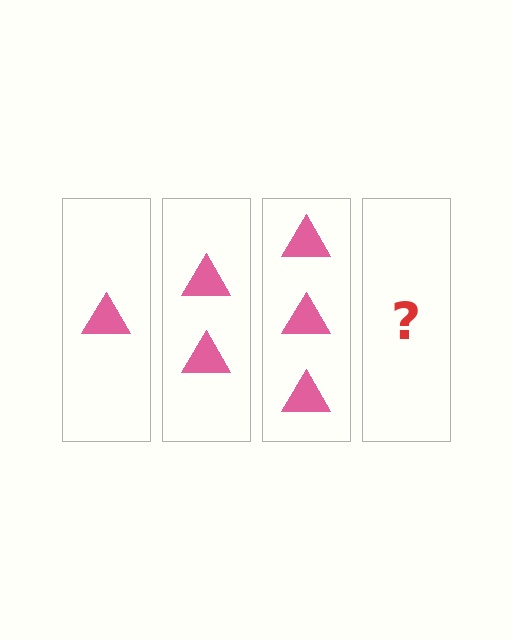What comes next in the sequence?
The next element should be 4 triangles.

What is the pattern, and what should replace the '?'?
The pattern is that each step adds one more triangle. The '?' should be 4 triangles.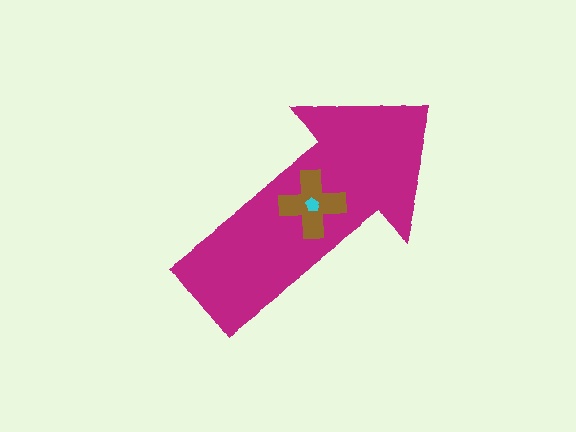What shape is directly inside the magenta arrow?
The brown cross.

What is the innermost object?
The cyan pentagon.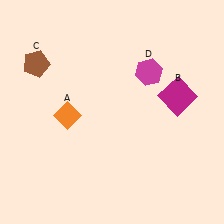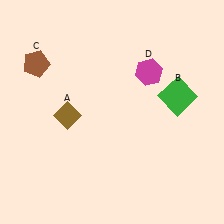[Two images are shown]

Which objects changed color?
A changed from orange to brown. B changed from magenta to green.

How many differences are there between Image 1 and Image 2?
There are 2 differences between the two images.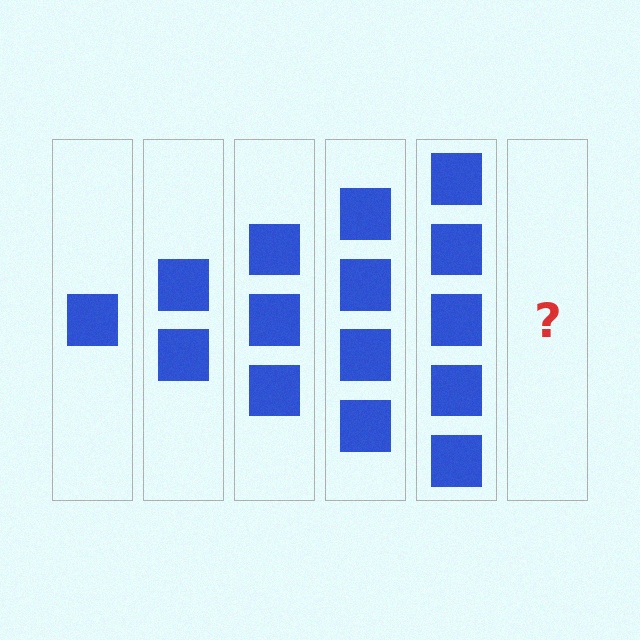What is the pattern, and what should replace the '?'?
The pattern is that each step adds one more square. The '?' should be 6 squares.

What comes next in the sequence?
The next element should be 6 squares.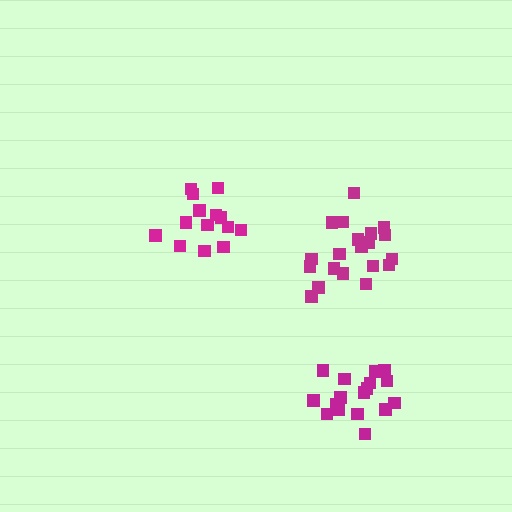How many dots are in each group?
Group 1: 17 dots, Group 2: 14 dots, Group 3: 20 dots (51 total).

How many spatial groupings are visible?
There are 3 spatial groupings.